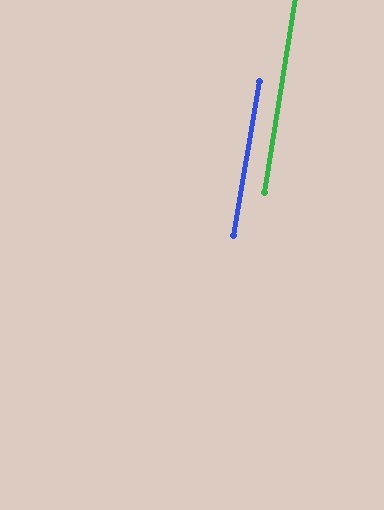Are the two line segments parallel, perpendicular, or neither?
Parallel — their directions differ by only 0.2°.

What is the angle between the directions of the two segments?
Approximately 0 degrees.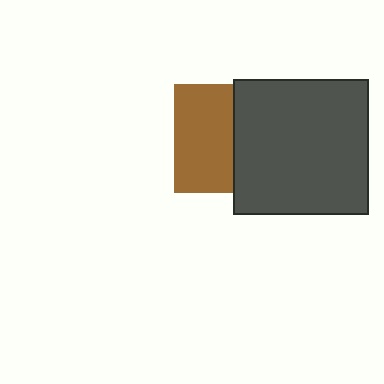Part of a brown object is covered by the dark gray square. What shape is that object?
It is a square.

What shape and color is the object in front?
The object in front is a dark gray square.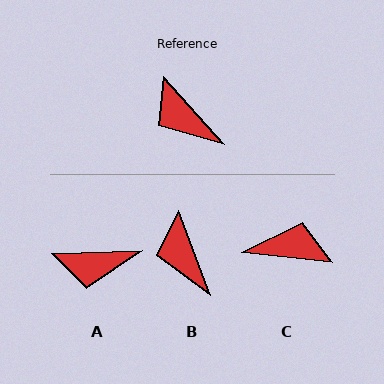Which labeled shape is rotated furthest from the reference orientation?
C, about 138 degrees away.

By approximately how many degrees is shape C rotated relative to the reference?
Approximately 138 degrees clockwise.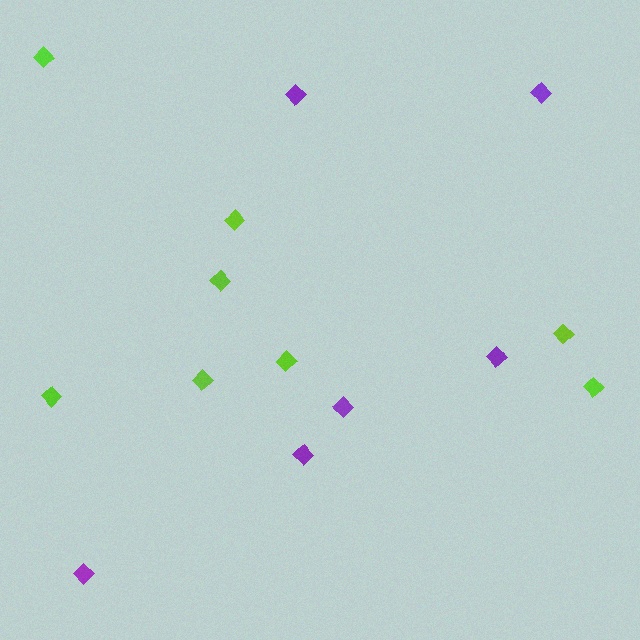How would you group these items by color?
There are 2 groups: one group of lime diamonds (8) and one group of purple diamonds (6).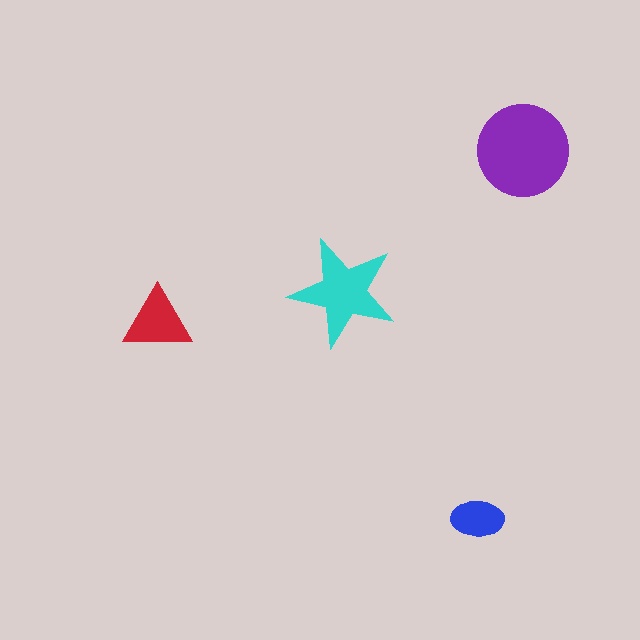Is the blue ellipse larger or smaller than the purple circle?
Smaller.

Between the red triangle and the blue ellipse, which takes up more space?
The red triangle.